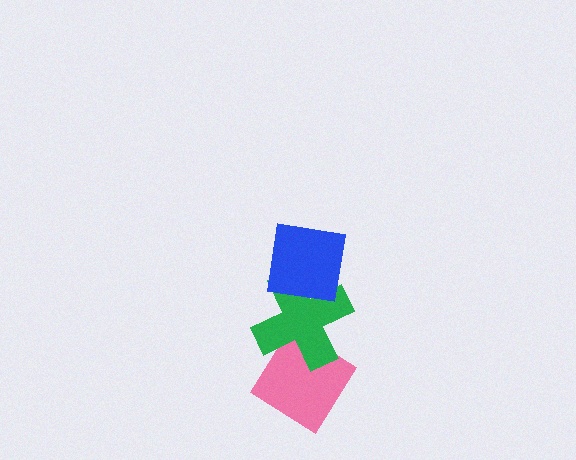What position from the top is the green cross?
The green cross is 2nd from the top.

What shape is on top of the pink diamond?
The green cross is on top of the pink diamond.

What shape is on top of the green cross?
The blue square is on top of the green cross.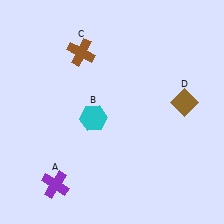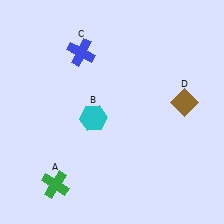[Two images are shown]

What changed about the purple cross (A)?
In Image 1, A is purple. In Image 2, it changed to green.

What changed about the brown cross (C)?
In Image 1, C is brown. In Image 2, it changed to blue.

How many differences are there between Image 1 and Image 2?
There are 2 differences between the two images.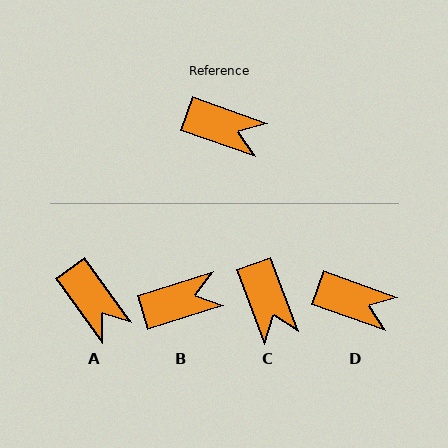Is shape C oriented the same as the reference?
No, it is off by about 50 degrees.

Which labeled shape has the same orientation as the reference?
D.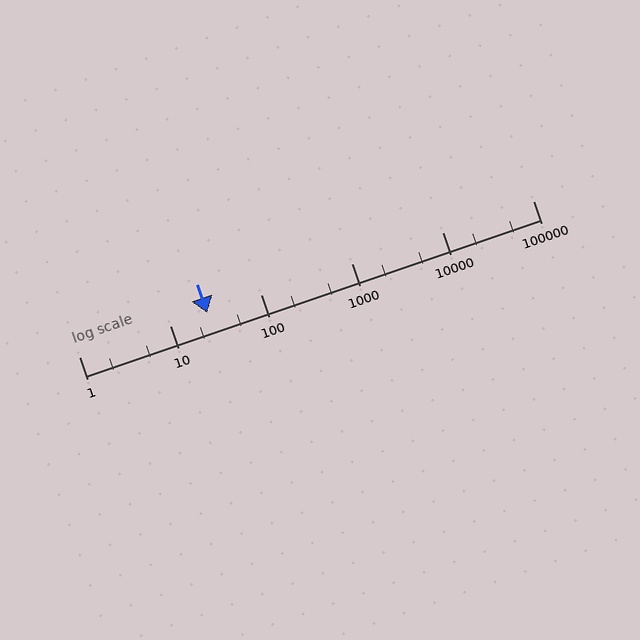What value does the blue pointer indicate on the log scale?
The pointer indicates approximately 26.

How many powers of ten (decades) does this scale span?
The scale spans 5 decades, from 1 to 100000.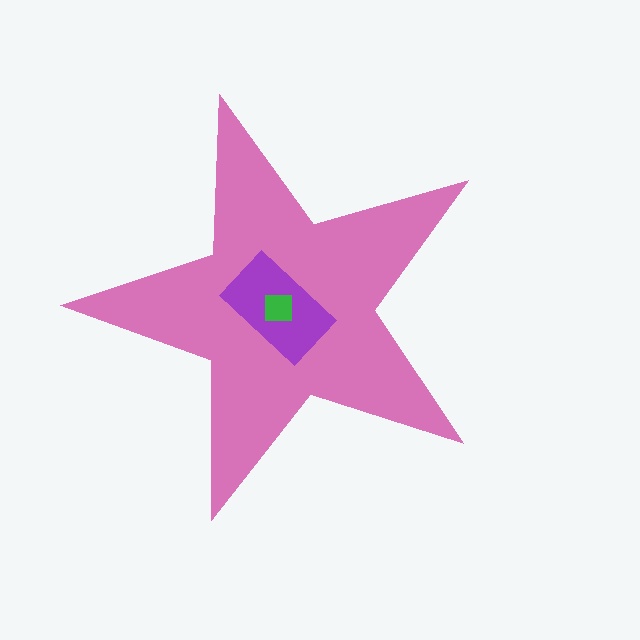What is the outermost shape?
The pink star.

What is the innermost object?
The green square.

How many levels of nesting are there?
3.